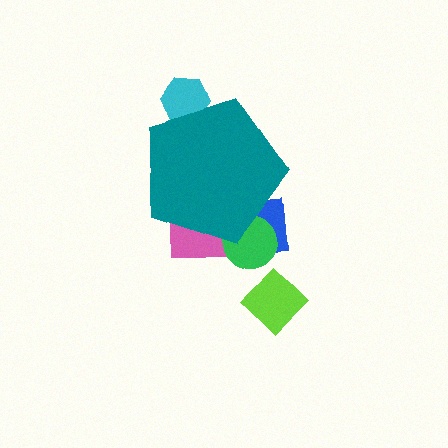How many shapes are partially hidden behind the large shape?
5 shapes are partially hidden.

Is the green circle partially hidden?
Yes, the green circle is partially hidden behind the teal pentagon.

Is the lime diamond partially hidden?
No, the lime diamond is fully visible.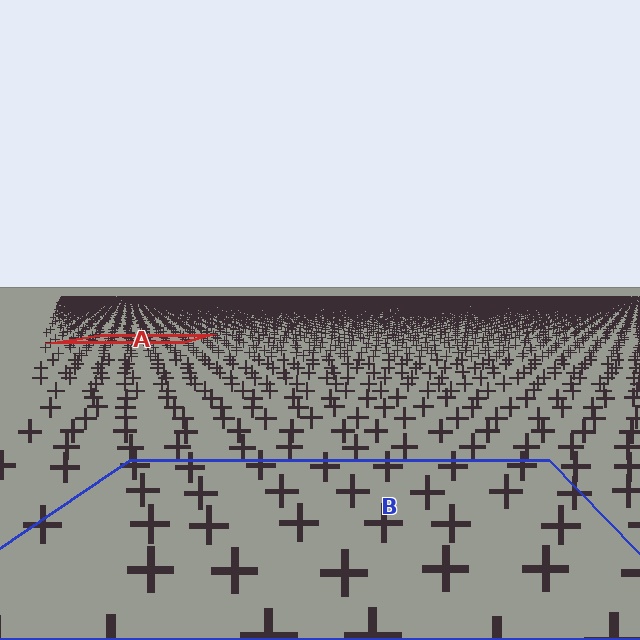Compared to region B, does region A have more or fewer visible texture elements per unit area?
Region A has more texture elements per unit area — they are packed more densely because it is farther away.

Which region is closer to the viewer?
Region B is closer. The texture elements there are larger and more spread out.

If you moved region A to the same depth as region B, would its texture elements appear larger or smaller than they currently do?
They would appear larger. At a closer depth, the same texture elements are projected at a bigger on-screen size.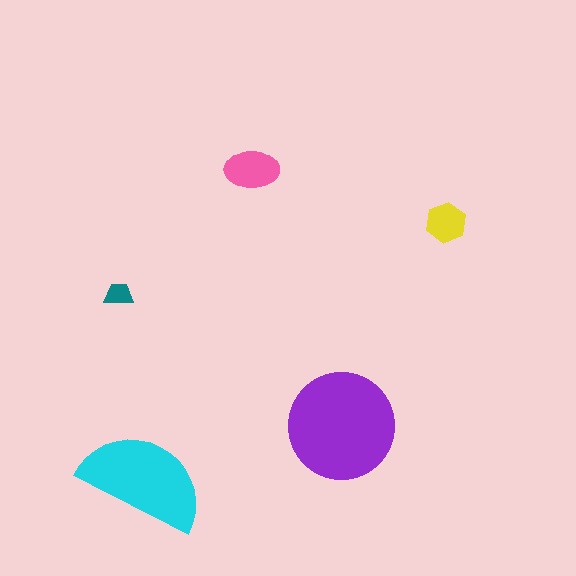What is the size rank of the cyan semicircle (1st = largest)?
2nd.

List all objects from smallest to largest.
The teal trapezoid, the yellow hexagon, the pink ellipse, the cyan semicircle, the purple circle.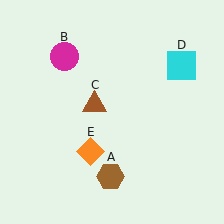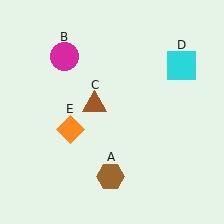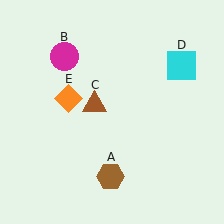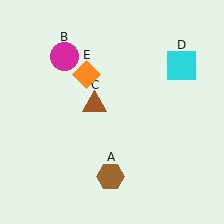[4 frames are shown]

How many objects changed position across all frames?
1 object changed position: orange diamond (object E).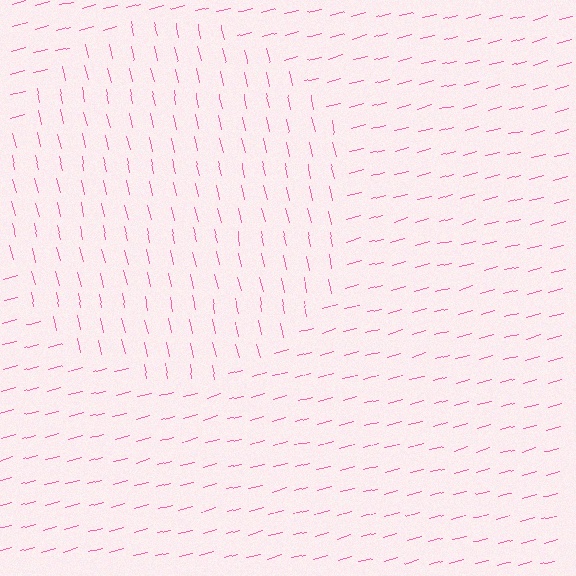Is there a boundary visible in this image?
Yes, there is a texture boundary formed by a change in line orientation.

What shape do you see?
I see a circle.